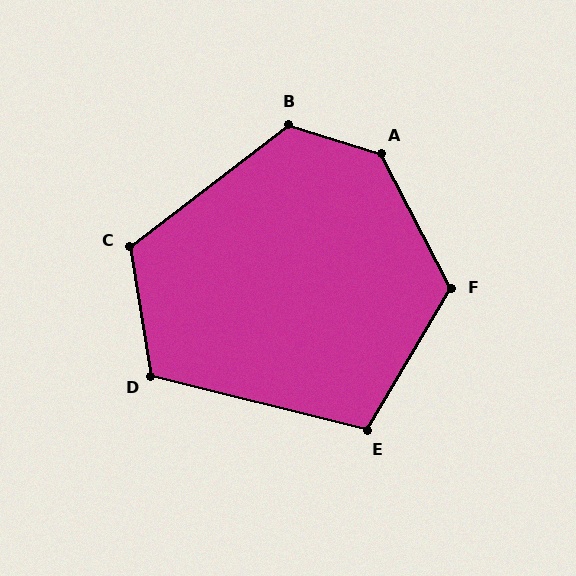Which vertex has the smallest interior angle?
E, at approximately 106 degrees.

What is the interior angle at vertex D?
Approximately 113 degrees (obtuse).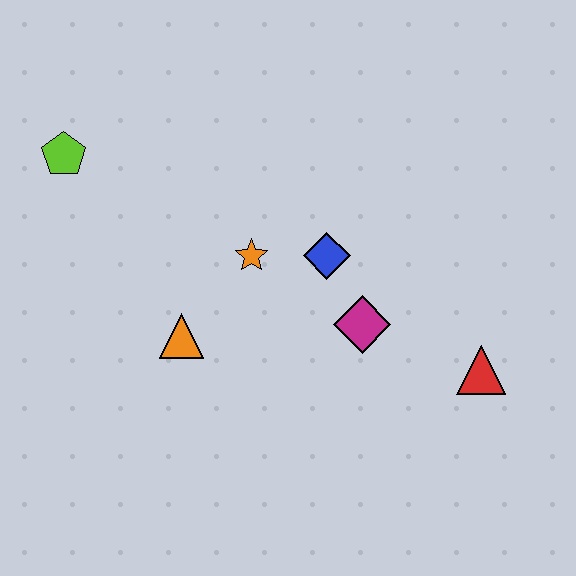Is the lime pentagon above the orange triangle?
Yes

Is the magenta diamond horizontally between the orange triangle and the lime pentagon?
No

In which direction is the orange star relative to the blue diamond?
The orange star is to the left of the blue diamond.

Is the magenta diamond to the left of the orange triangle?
No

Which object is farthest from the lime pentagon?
The red triangle is farthest from the lime pentagon.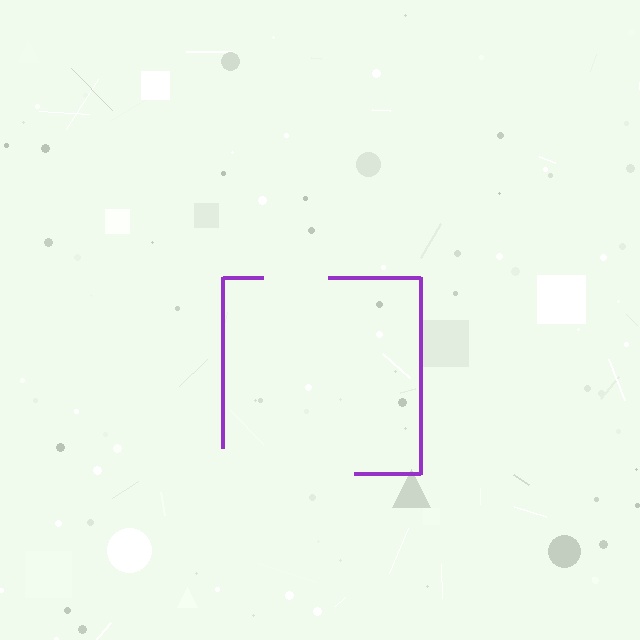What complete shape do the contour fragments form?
The contour fragments form a square.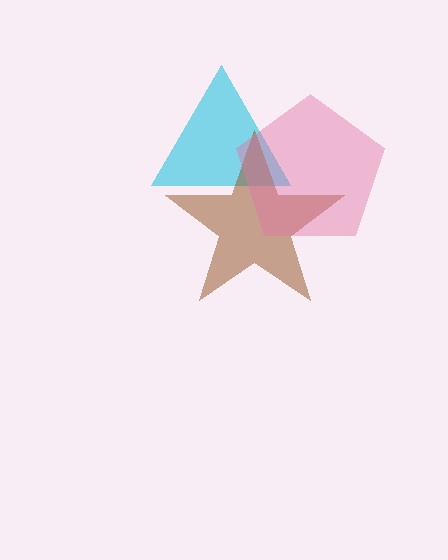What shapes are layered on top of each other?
The layered shapes are: a cyan triangle, a brown star, a pink pentagon.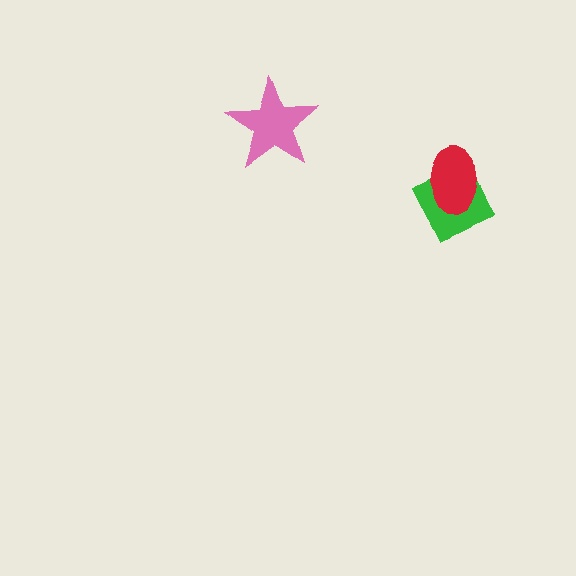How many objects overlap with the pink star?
0 objects overlap with the pink star.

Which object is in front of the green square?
The red ellipse is in front of the green square.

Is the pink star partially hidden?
No, no other shape covers it.